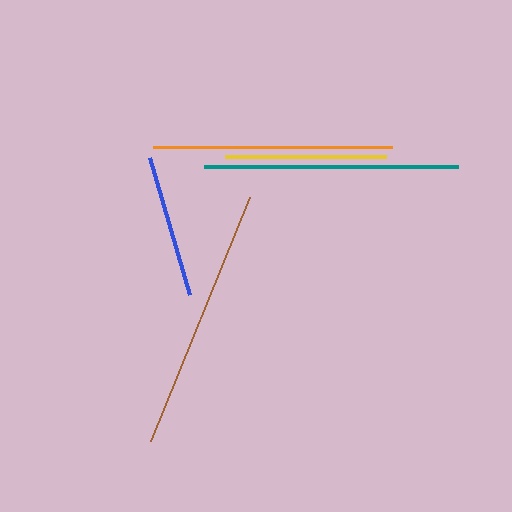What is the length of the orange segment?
The orange segment is approximately 239 pixels long.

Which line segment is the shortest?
The blue line is the shortest at approximately 142 pixels.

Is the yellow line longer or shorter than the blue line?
The yellow line is longer than the blue line.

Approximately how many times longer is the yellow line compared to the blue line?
The yellow line is approximately 1.1 times the length of the blue line.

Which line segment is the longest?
The brown line is the longest at approximately 264 pixels.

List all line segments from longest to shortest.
From longest to shortest: brown, teal, orange, yellow, blue.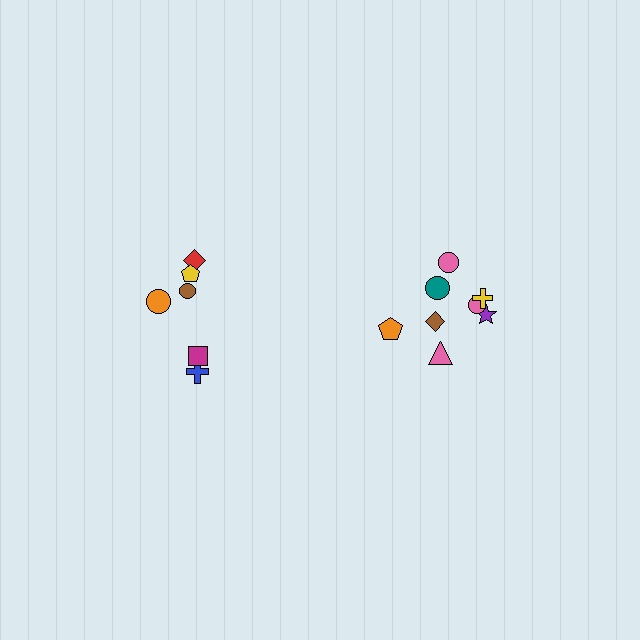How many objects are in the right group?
There are 8 objects.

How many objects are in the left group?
There are 6 objects.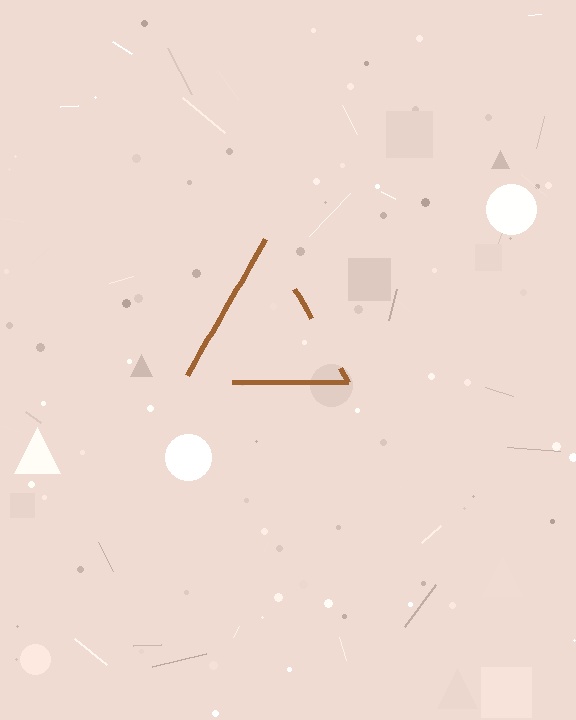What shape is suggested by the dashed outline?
The dashed outline suggests a triangle.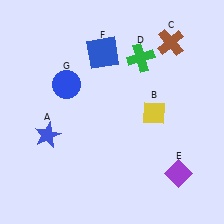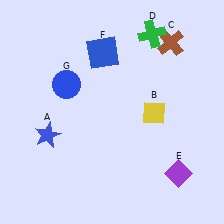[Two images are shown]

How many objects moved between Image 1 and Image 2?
1 object moved between the two images.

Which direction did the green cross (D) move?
The green cross (D) moved up.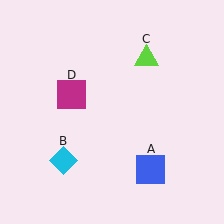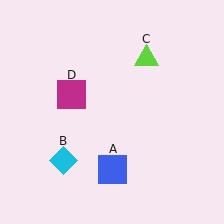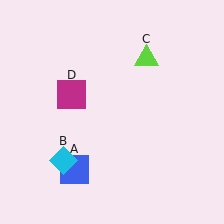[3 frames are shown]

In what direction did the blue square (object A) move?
The blue square (object A) moved left.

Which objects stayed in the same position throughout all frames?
Cyan diamond (object B) and lime triangle (object C) and magenta square (object D) remained stationary.